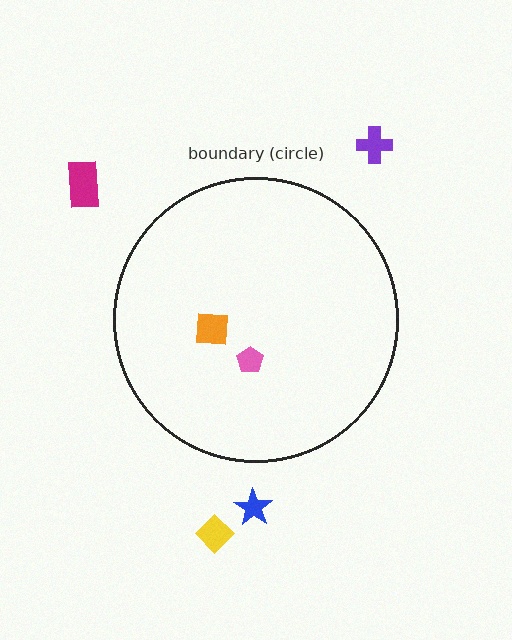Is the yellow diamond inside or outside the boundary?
Outside.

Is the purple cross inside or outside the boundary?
Outside.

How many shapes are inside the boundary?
2 inside, 4 outside.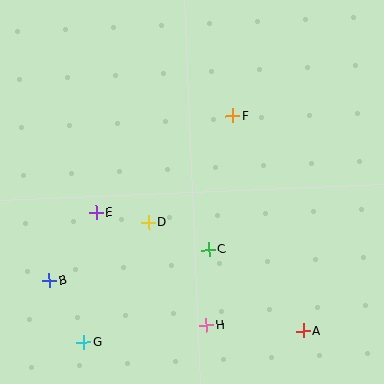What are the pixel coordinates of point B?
Point B is at (49, 281).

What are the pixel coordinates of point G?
Point G is at (84, 342).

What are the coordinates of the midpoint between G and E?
The midpoint between G and E is at (90, 278).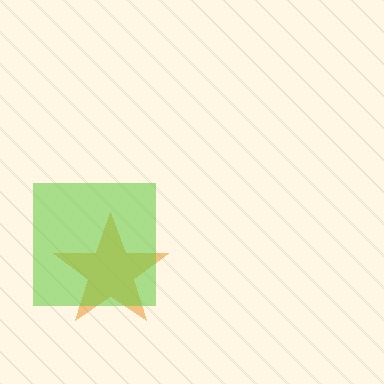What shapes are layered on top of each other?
The layered shapes are: an orange star, a lime square.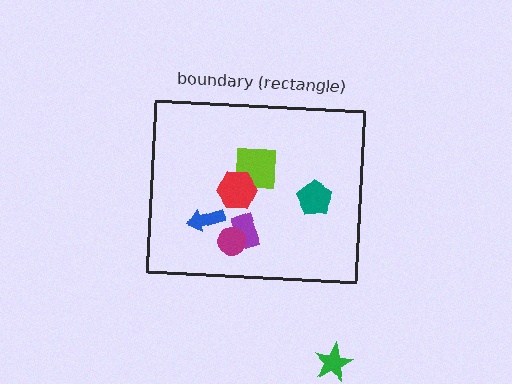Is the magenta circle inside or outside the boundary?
Inside.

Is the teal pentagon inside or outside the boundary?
Inside.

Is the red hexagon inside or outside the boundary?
Inside.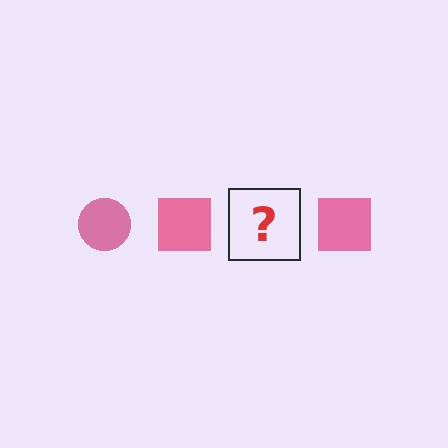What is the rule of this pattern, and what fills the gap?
The rule is that the pattern cycles through circle, square shapes in pink. The gap should be filled with a pink circle.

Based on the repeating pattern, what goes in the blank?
The blank should be a pink circle.